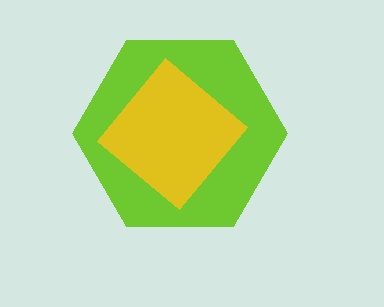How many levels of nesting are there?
2.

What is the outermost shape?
The lime hexagon.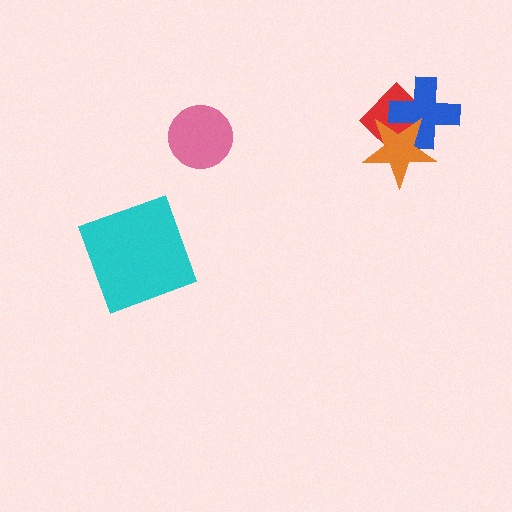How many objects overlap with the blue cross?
2 objects overlap with the blue cross.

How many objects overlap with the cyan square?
0 objects overlap with the cyan square.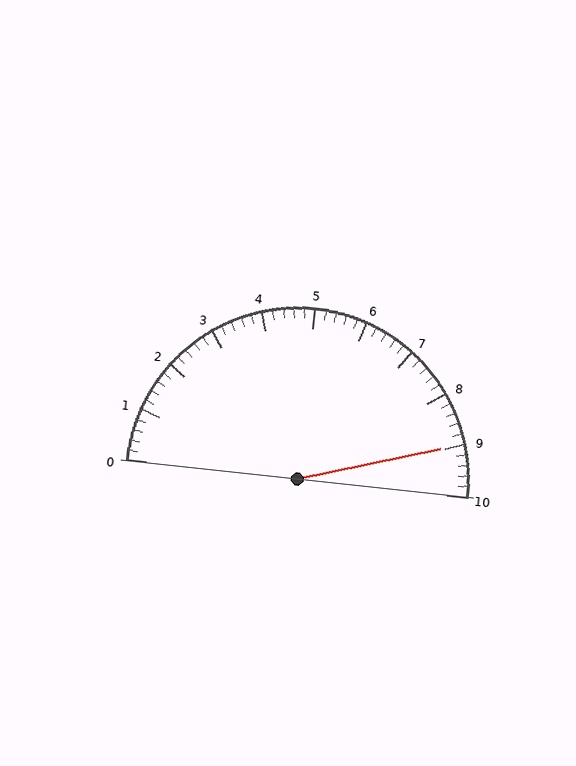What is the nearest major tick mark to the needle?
The nearest major tick mark is 9.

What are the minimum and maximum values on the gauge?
The gauge ranges from 0 to 10.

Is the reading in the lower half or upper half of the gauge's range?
The reading is in the upper half of the range (0 to 10).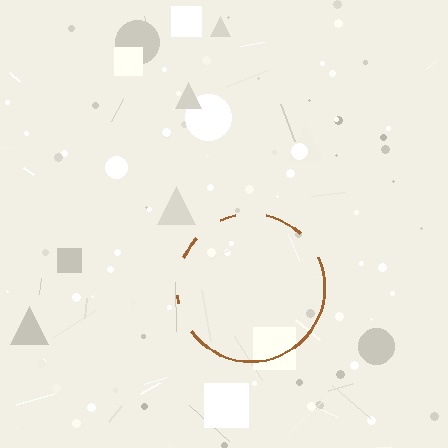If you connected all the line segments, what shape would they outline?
They would outline a circle.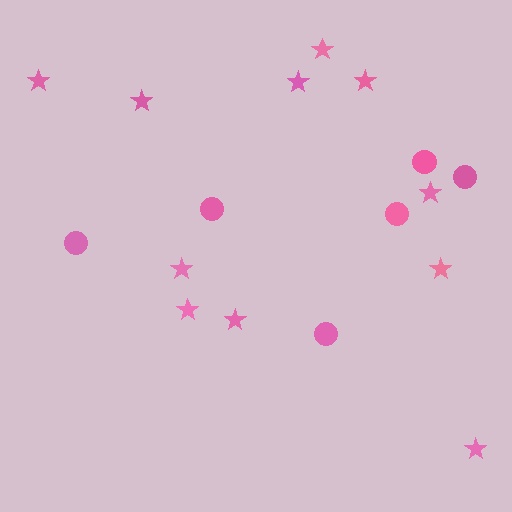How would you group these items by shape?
There are 2 groups: one group of stars (11) and one group of circles (6).